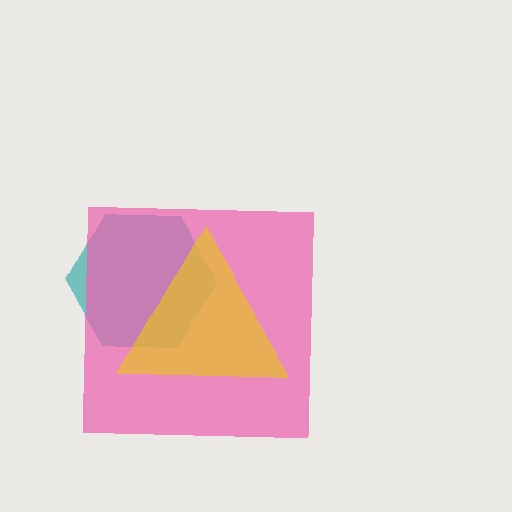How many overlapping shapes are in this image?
There are 3 overlapping shapes in the image.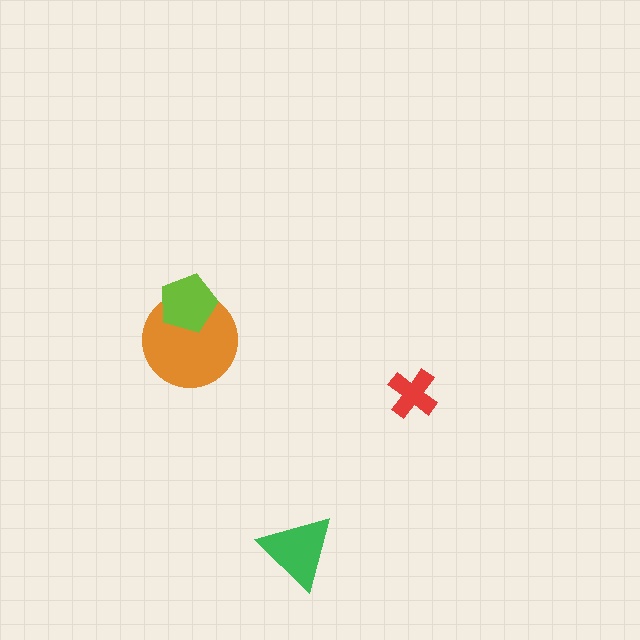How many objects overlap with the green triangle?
0 objects overlap with the green triangle.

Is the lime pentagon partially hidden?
No, no other shape covers it.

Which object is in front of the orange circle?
The lime pentagon is in front of the orange circle.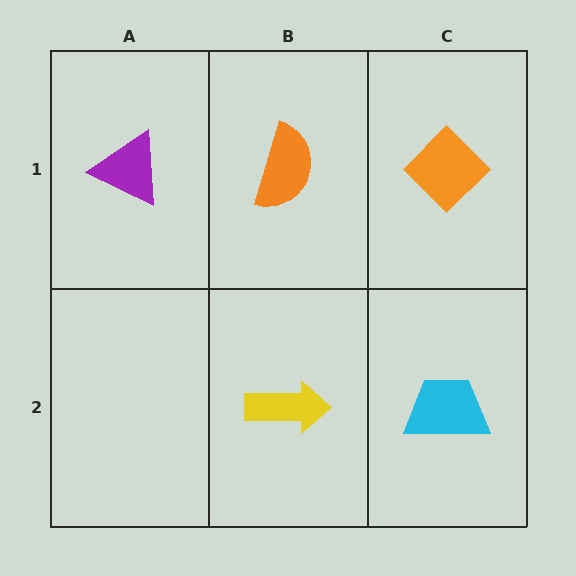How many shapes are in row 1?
3 shapes.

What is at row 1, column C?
An orange diamond.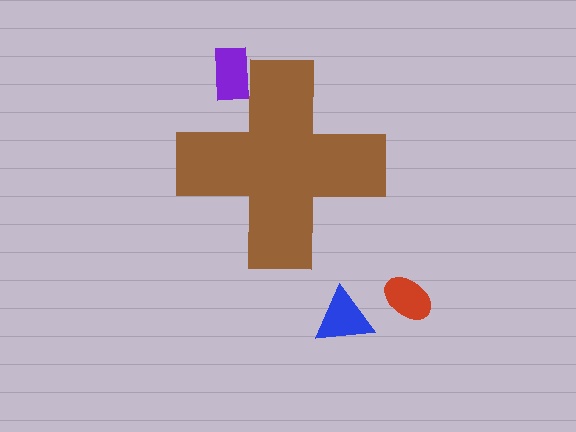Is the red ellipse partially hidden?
No, the red ellipse is fully visible.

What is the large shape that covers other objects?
A brown cross.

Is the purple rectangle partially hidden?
Yes, the purple rectangle is partially hidden behind the brown cross.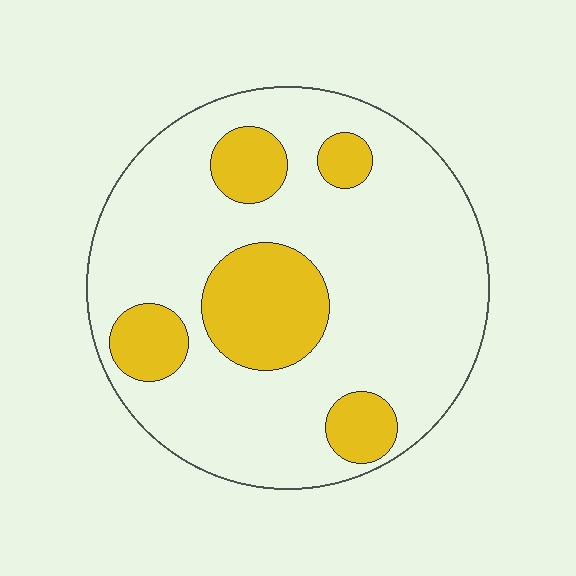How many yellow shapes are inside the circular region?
5.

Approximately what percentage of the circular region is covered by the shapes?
Approximately 25%.